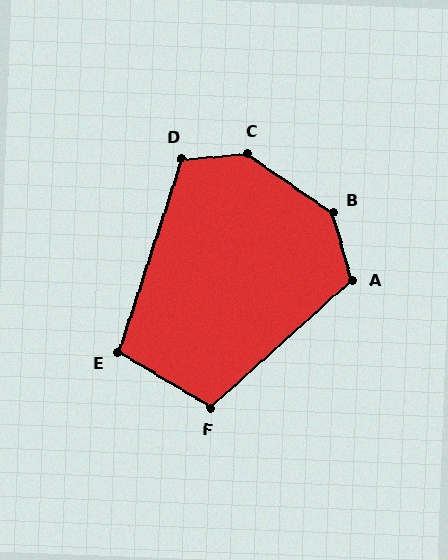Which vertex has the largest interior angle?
C, at approximately 141 degrees.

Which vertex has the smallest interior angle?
E, at approximately 103 degrees.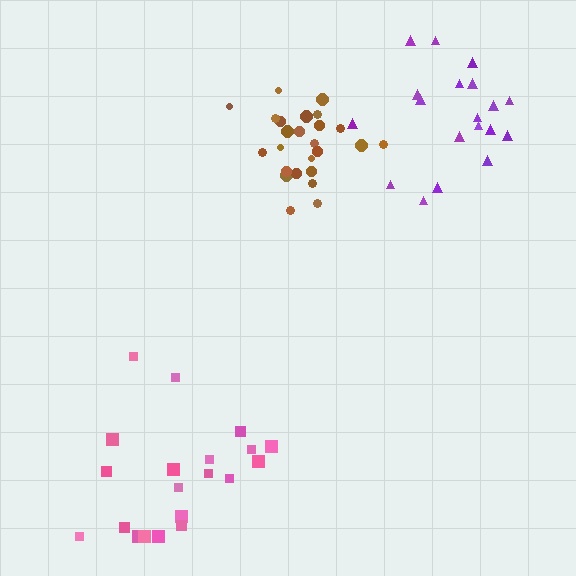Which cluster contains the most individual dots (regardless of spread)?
Brown (25).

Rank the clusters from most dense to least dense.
brown, purple, pink.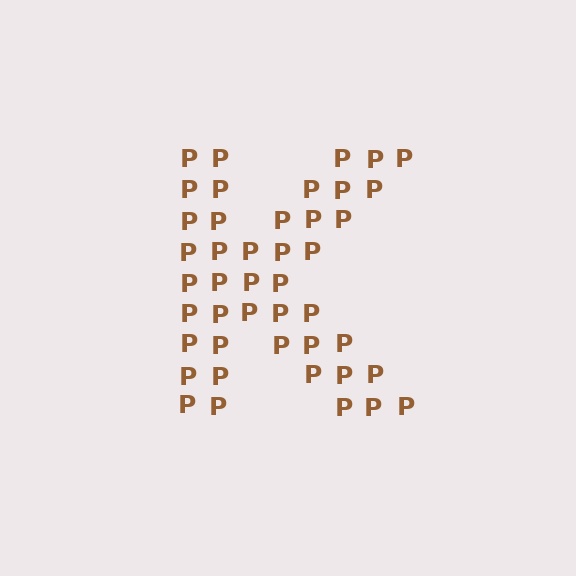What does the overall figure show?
The overall figure shows the letter K.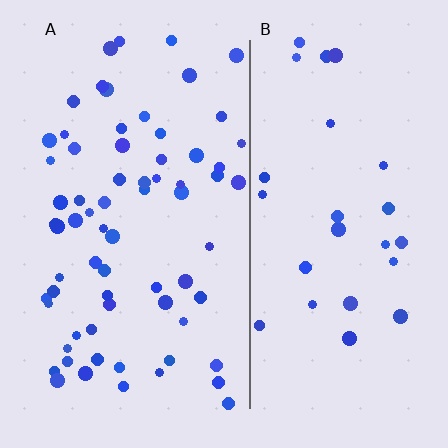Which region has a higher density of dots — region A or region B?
A (the left).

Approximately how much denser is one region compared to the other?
Approximately 2.5× — region A over region B.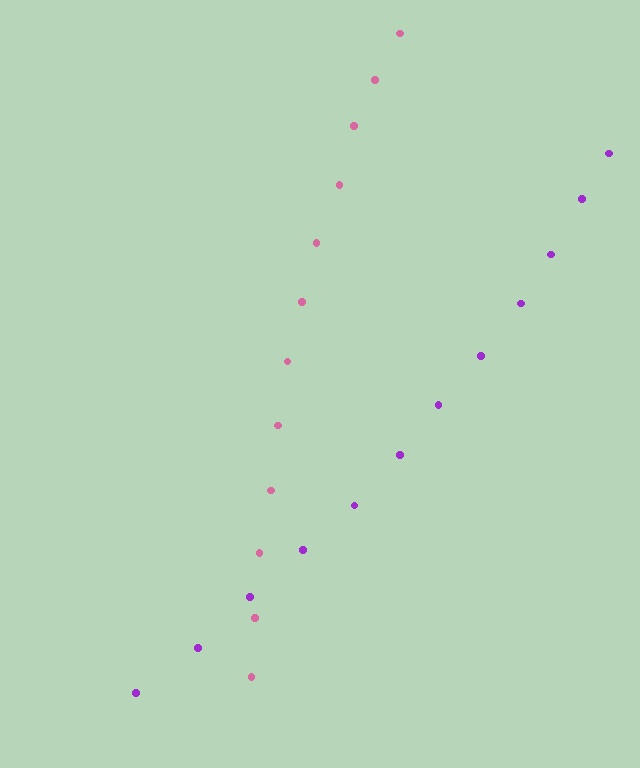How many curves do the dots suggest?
There are 2 distinct paths.